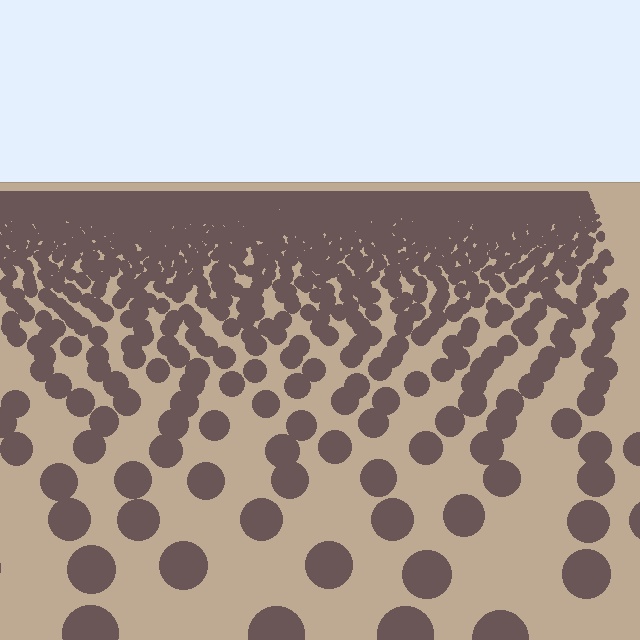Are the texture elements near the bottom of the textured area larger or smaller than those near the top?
Larger. Near the bottom, elements are closer to the viewer and appear at a bigger on-screen size.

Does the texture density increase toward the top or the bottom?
Density increases toward the top.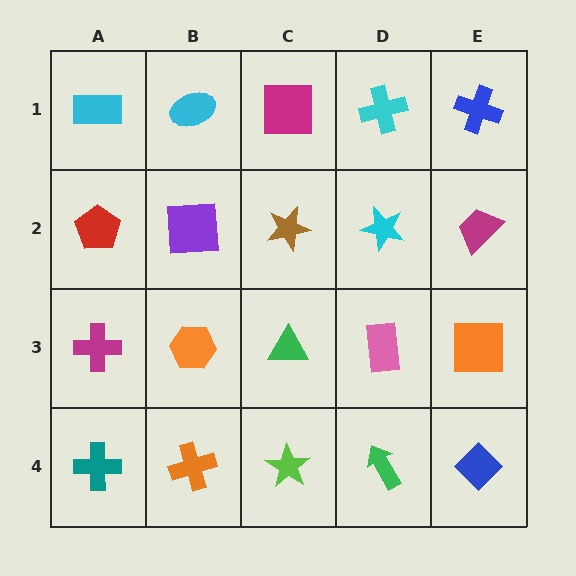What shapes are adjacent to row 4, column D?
A pink rectangle (row 3, column D), a lime star (row 4, column C), a blue diamond (row 4, column E).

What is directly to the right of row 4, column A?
An orange cross.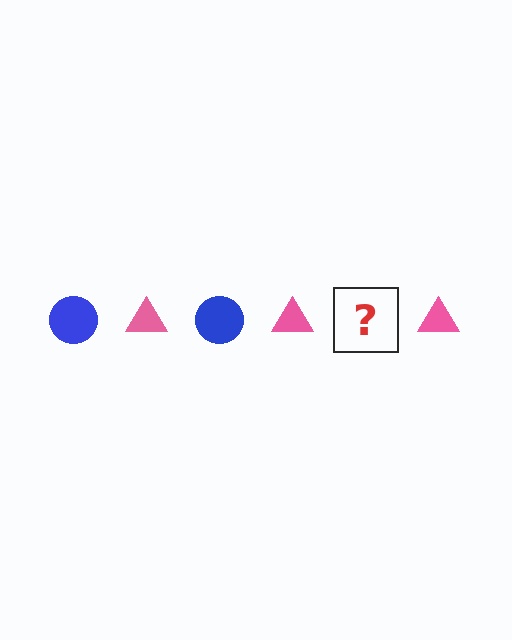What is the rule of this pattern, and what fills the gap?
The rule is that the pattern alternates between blue circle and pink triangle. The gap should be filled with a blue circle.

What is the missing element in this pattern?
The missing element is a blue circle.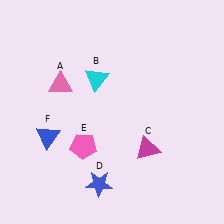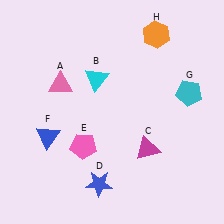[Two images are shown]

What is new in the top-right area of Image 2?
A cyan pentagon (G) was added in the top-right area of Image 2.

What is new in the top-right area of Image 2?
An orange hexagon (H) was added in the top-right area of Image 2.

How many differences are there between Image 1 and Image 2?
There are 2 differences between the two images.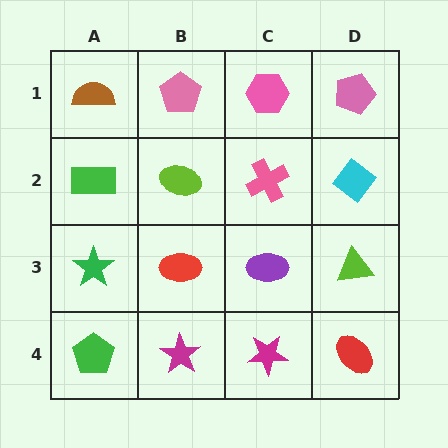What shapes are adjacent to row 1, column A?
A green rectangle (row 2, column A), a pink pentagon (row 1, column B).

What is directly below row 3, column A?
A green pentagon.